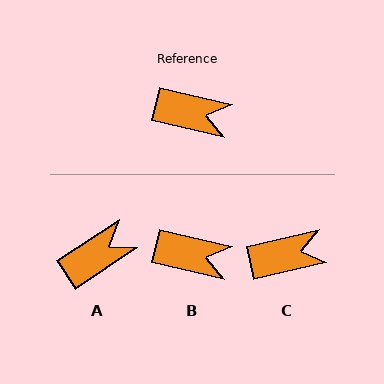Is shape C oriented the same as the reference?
No, it is off by about 25 degrees.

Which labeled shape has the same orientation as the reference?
B.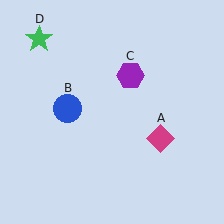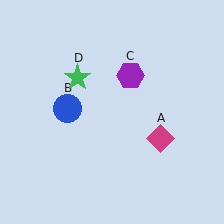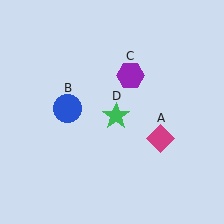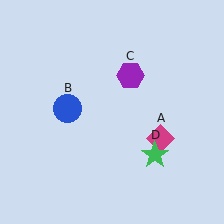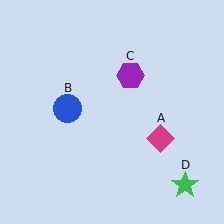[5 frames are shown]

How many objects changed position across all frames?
1 object changed position: green star (object D).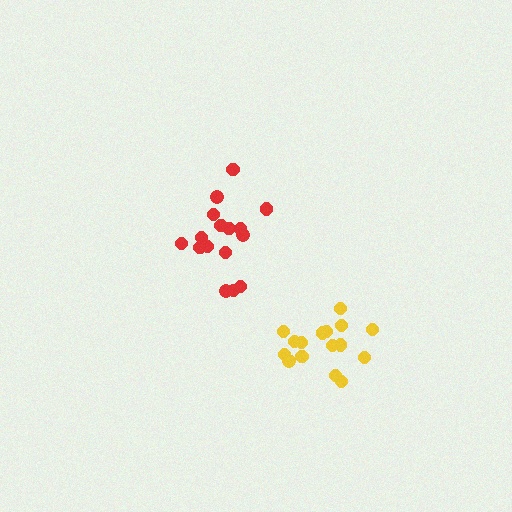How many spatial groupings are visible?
There are 2 spatial groupings.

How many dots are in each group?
Group 1: 16 dots, Group 2: 16 dots (32 total).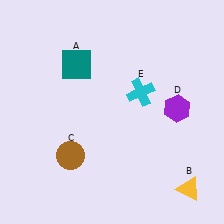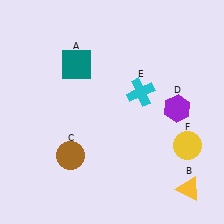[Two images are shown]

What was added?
A yellow circle (F) was added in Image 2.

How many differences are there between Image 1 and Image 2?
There is 1 difference between the two images.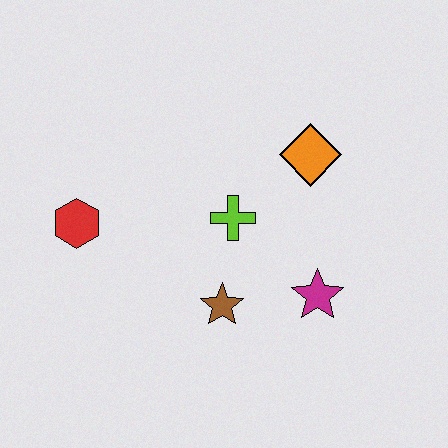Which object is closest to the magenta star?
The brown star is closest to the magenta star.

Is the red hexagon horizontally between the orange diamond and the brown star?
No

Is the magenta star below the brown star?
No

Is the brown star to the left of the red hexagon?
No